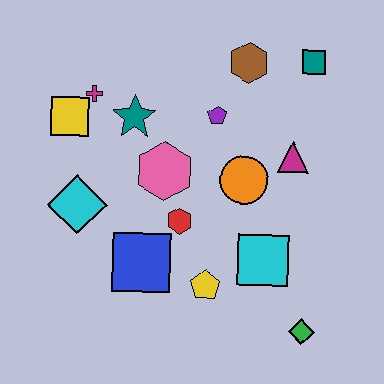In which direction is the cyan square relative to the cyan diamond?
The cyan square is to the right of the cyan diamond.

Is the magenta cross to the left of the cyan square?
Yes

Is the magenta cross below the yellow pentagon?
No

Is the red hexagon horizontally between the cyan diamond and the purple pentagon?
Yes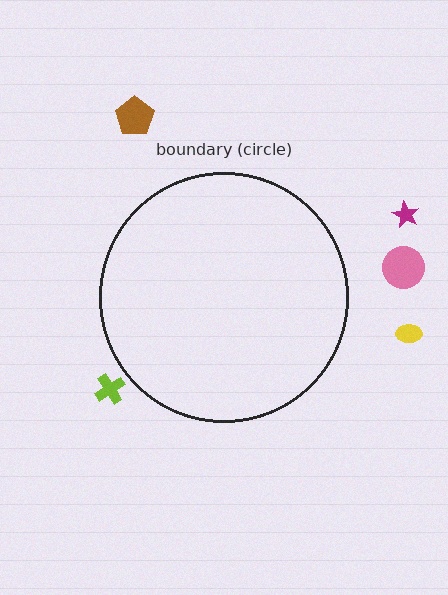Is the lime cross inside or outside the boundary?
Outside.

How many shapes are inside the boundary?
0 inside, 5 outside.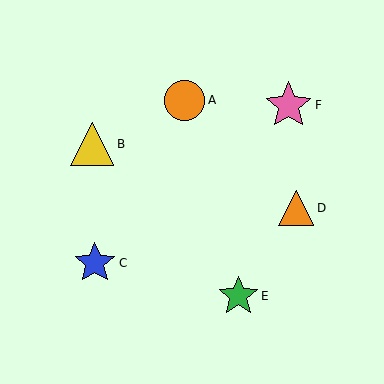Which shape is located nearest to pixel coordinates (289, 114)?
The pink star (labeled F) at (288, 105) is nearest to that location.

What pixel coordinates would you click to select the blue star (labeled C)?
Click at (95, 263) to select the blue star C.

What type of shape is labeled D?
Shape D is an orange triangle.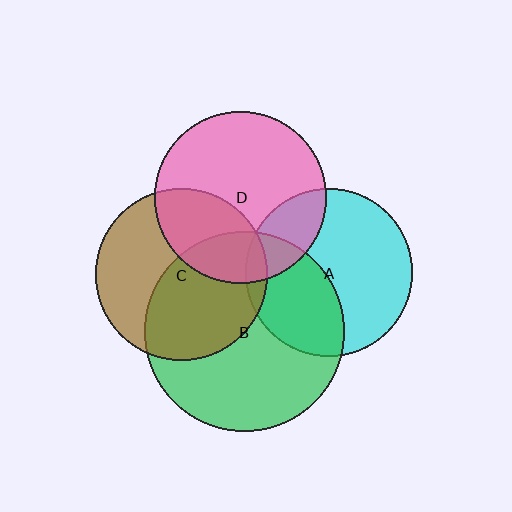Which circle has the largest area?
Circle B (green).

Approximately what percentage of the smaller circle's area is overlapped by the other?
Approximately 20%.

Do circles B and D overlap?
Yes.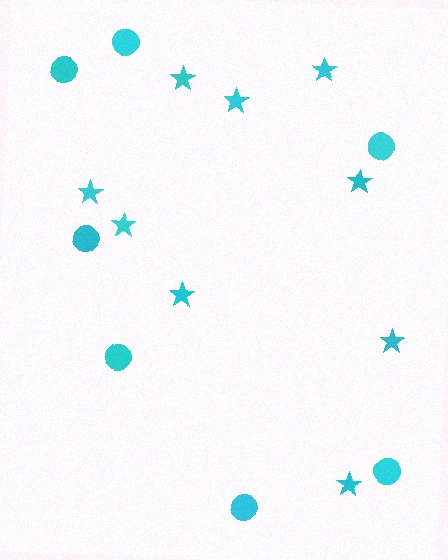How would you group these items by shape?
There are 2 groups: one group of stars (9) and one group of circles (7).